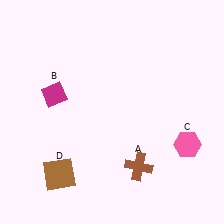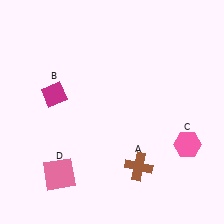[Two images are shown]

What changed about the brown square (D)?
In Image 1, D is brown. In Image 2, it changed to pink.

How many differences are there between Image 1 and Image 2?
There is 1 difference between the two images.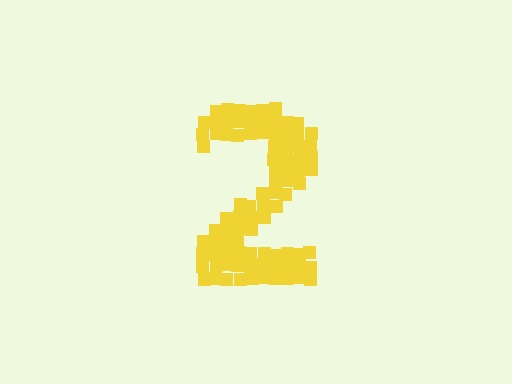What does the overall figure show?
The overall figure shows the digit 2.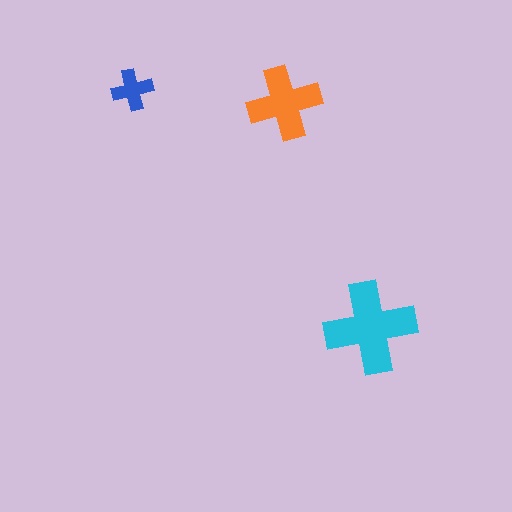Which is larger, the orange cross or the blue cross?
The orange one.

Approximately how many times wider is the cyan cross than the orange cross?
About 1.5 times wider.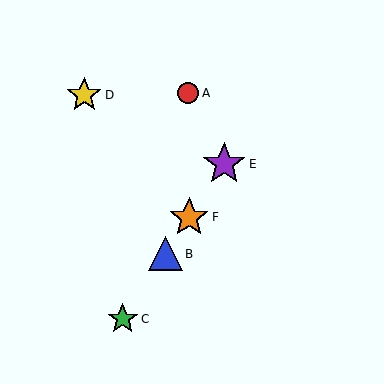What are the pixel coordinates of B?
Object B is at (165, 254).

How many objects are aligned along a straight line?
4 objects (B, C, E, F) are aligned along a straight line.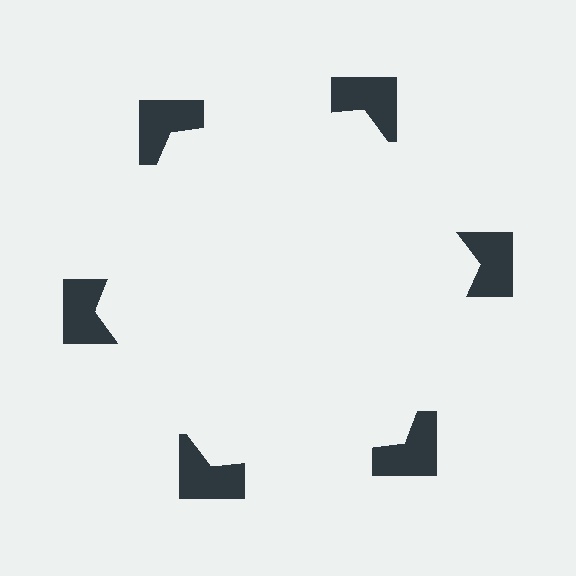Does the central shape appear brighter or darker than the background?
It typically appears slightly brighter than the background, even though no actual brightness change is drawn.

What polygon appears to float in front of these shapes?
An illusory hexagon — its edges are inferred from the aligned wedge cuts in the notched squares, not physically drawn.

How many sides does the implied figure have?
6 sides.